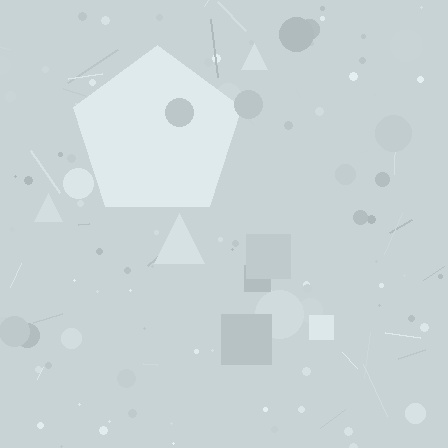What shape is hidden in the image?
A pentagon is hidden in the image.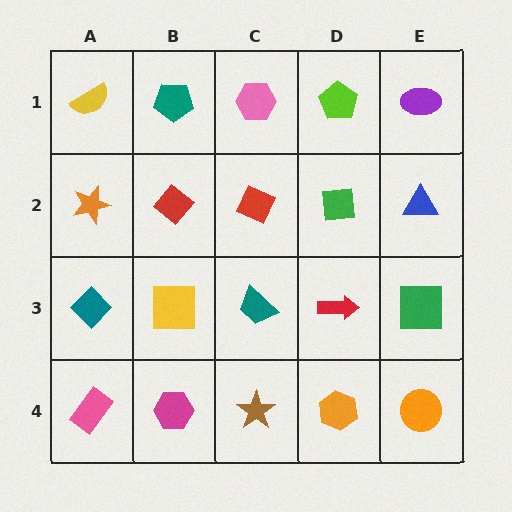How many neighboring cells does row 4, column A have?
2.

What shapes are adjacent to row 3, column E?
A blue triangle (row 2, column E), an orange circle (row 4, column E), a red arrow (row 3, column D).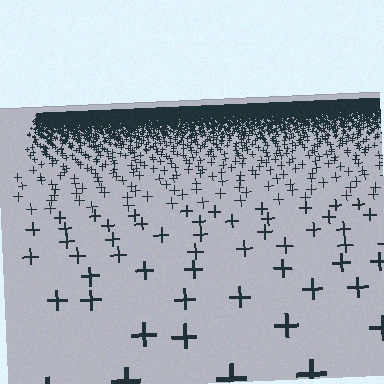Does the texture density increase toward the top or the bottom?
Density increases toward the top.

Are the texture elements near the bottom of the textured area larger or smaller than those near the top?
Larger. Near the bottom, elements are closer to the viewer and appear at a bigger on-screen size.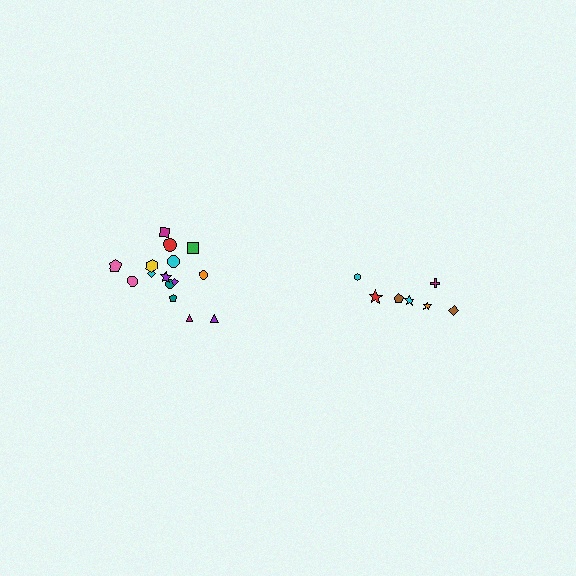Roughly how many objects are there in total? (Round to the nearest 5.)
Roughly 20 objects in total.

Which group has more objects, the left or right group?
The left group.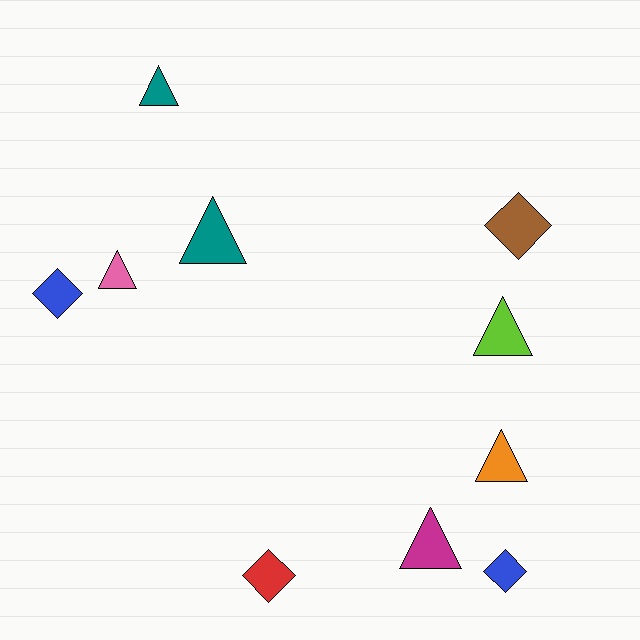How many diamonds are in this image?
There are 4 diamonds.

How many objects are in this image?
There are 10 objects.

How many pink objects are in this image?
There is 1 pink object.